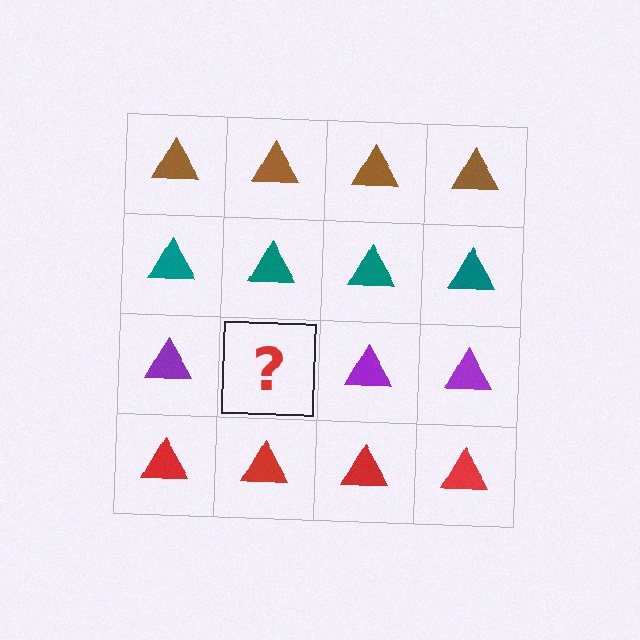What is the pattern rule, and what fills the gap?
The rule is that each row has a consistent color. The gap should be filled with a purple triangle.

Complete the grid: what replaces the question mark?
The question mark should be replaced with a purple triangle.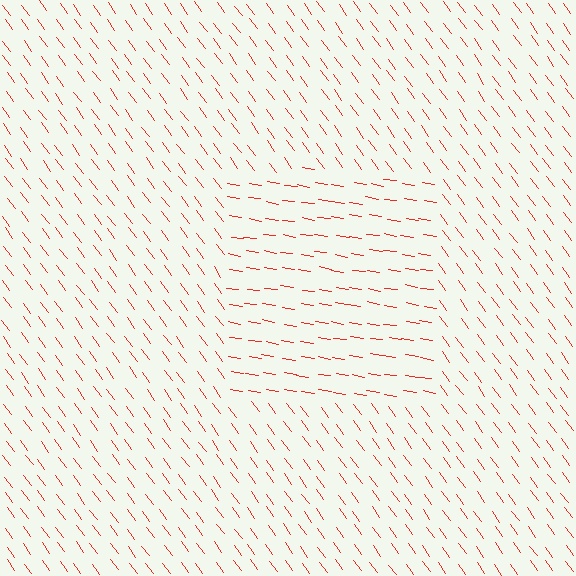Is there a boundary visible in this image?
Yes, there is a texture boundary formed by a change in line orientation.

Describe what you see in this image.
The image is filled with small red line segments. A rectangle region in the image has lines oriented differently from the surrounding lines, creating a visible texture boundary.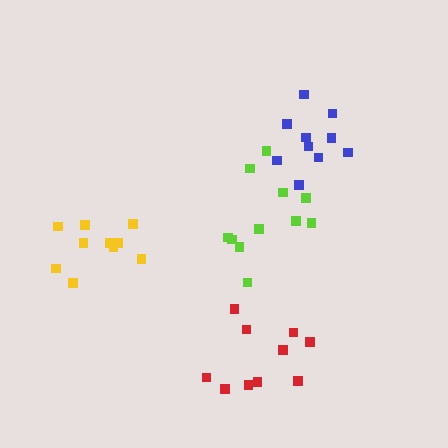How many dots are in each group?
Group 1: 10 dots, Group 2: 10 dots, Group 3: 10 dots, Group 4: 11 dots (41 total).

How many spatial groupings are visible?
There are 4 spatial groupings.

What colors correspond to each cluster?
The clusters are colored: red, yellow, blue, lime.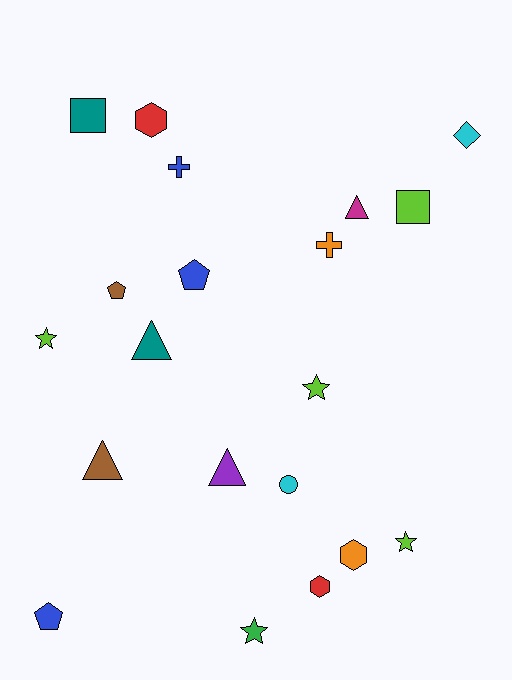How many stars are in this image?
There are 4 stars.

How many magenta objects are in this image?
There is 1 magenta object.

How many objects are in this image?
There are 20 objects.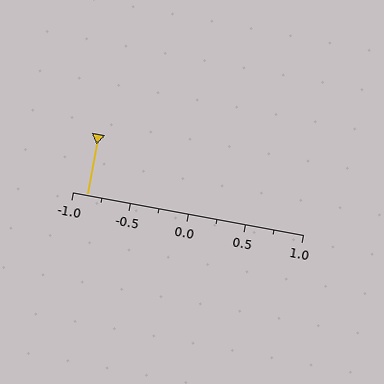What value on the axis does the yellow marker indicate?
The marker indicates approximately -0.88.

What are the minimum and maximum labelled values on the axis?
The axis runs from -1.0 to 1.0.